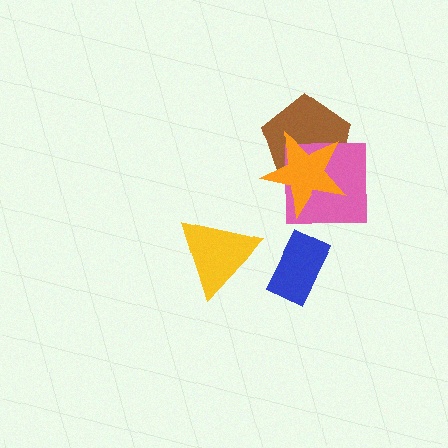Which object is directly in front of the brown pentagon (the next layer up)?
The pink square is directly in front of the brown pentagon.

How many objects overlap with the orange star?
2 objects overlap with the orange star.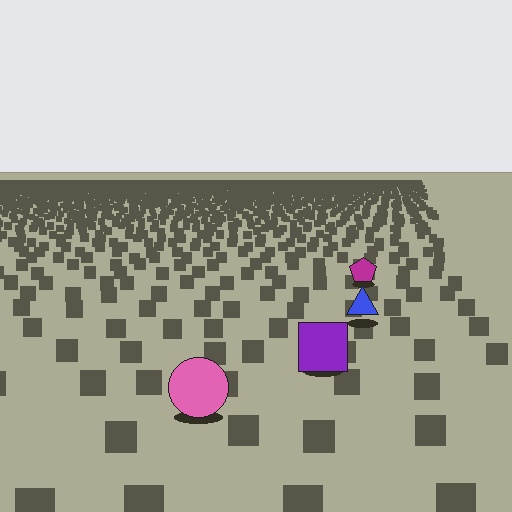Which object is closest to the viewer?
The pink circle is closest. The texture marks near it are larger and more spread out.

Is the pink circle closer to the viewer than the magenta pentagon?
Yes. The pink circle is closer — you can tell from the texture gradient: the ground texture is coarser near it.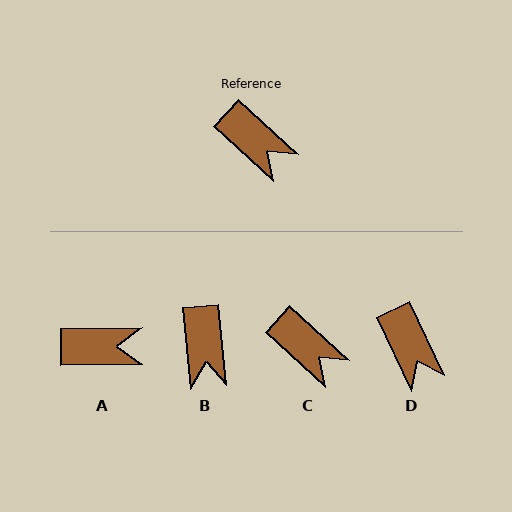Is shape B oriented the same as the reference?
No, it is off by about 42 degrees.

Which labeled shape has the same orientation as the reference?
C.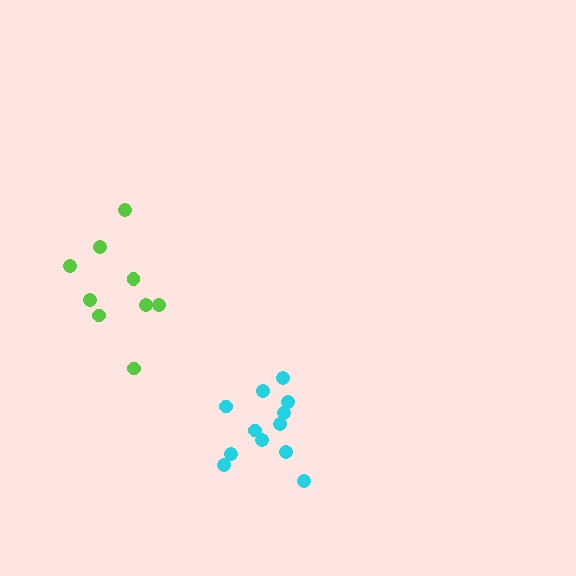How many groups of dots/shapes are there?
There are 2 groups.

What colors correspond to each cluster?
The clusters are colored: cyan, lime.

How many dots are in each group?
Group 1: 12 dots, Group 2: 9 dots (21 total).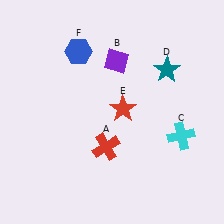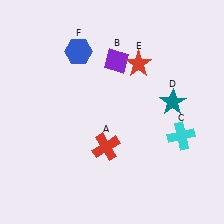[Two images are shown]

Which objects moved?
The objects that moved are: the teal star (D), the red star (E).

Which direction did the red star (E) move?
The red star (E) moved up.